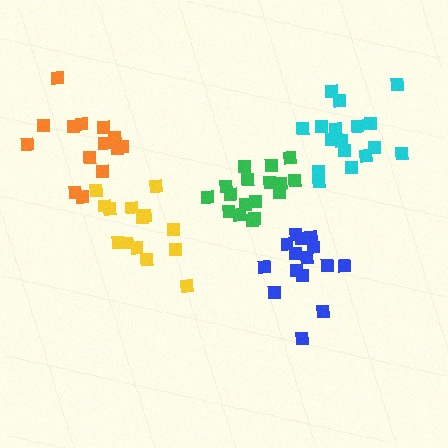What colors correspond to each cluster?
The clusters are colored: yellow, green, blue, cyan, orange.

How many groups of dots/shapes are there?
There are 5 groups.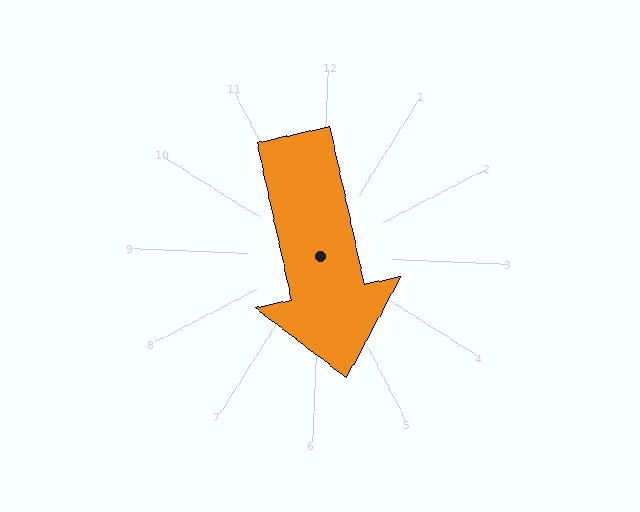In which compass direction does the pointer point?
South.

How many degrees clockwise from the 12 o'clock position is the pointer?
Approximately 165 degrees.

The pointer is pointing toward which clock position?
Roughly 6 o'clock.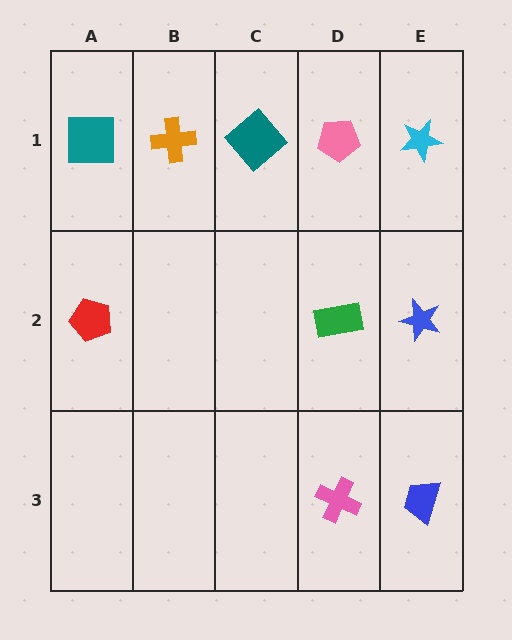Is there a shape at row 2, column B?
No, that cell is empty.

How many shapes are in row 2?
3 shapes.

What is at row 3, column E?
A blue trapezoid.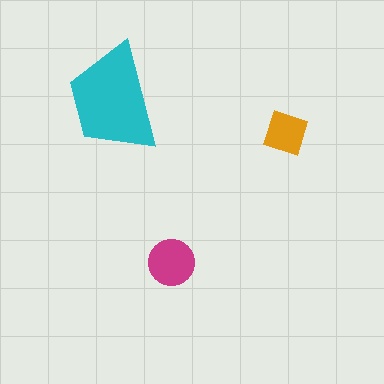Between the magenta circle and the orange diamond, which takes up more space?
The magenta circle.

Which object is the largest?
The cyan trapezoid.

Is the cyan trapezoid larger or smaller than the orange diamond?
Larger.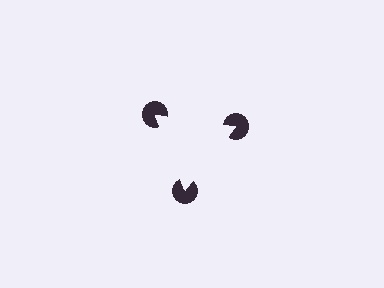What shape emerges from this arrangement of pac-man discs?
An illusory triangle — its edges are inferred from the aligned wedge cuts in the pac-man discs, not physically drawn.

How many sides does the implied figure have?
3 sides.